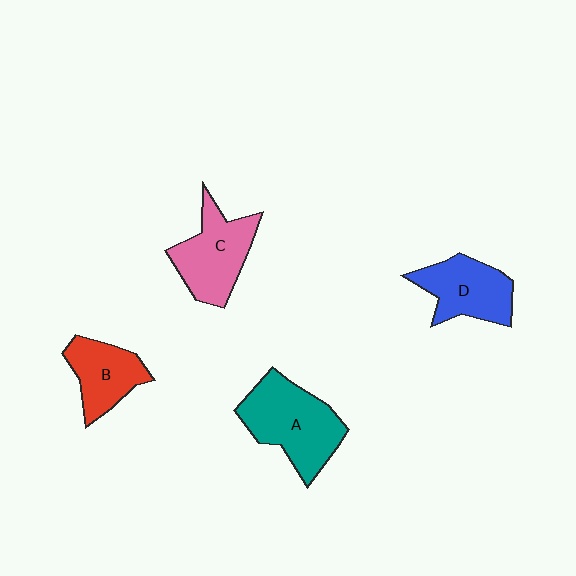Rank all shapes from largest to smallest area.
From largest to smallest: A (teal), C (pink), D (blue), B (red).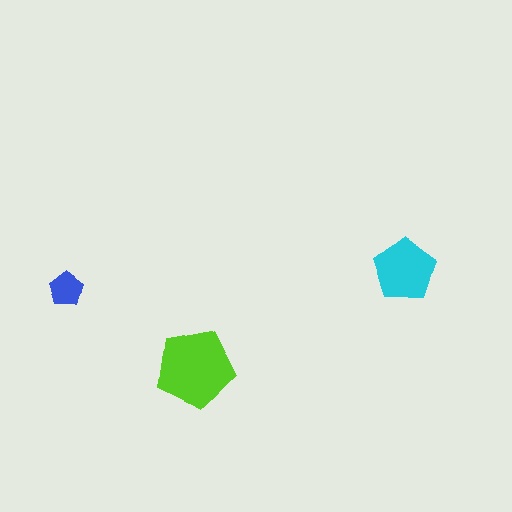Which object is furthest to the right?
The cyan pentagon is rightmost.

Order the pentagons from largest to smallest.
the lime one, the cyan one, the blue one.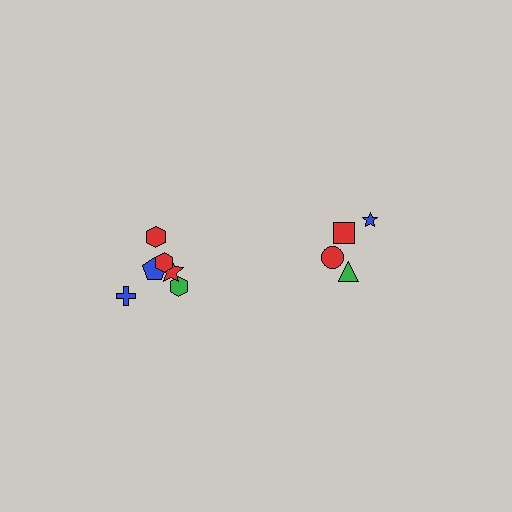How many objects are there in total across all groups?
There are 10 objects.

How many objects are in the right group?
There are 4 objects.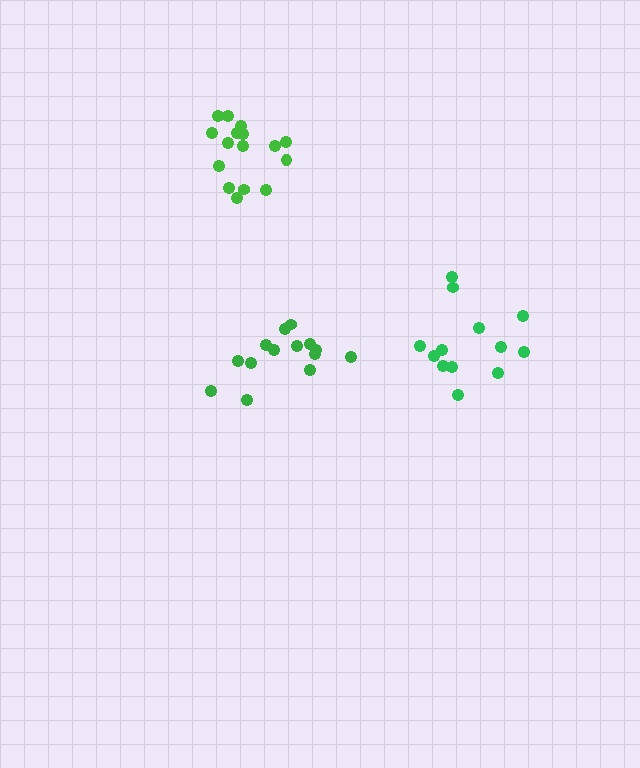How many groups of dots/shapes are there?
There are 3 groups.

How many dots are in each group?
Group 1: 14 dots, Group 2: 16 dots, Group 3: 13 dots (43 total).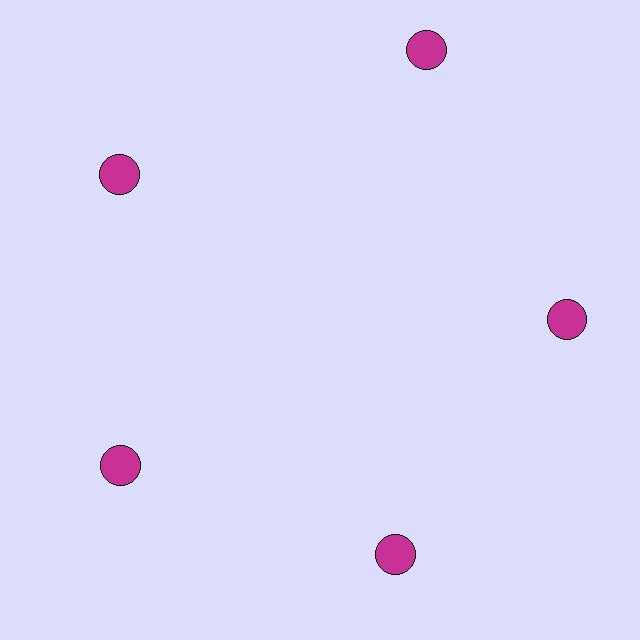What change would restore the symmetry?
The symmetry would be restored by moving it inward, back onto the ring so that all 5 circles sit at equal angles and equal distance from the center.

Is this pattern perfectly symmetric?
No. The 5 magenta circles are arranged in a ring, but one element near the 1 o'clock position is pushed outward from the center, breaking the 5-fold rotational symmetry.